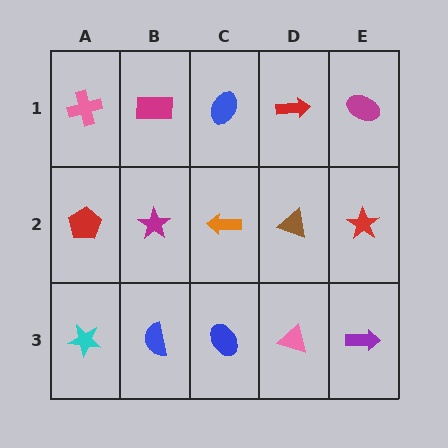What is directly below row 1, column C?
An orange arrow.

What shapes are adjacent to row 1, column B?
A magenta star (row 2, column B), a pink cross (row 1, column A), a blue ellipse (row 1, column C).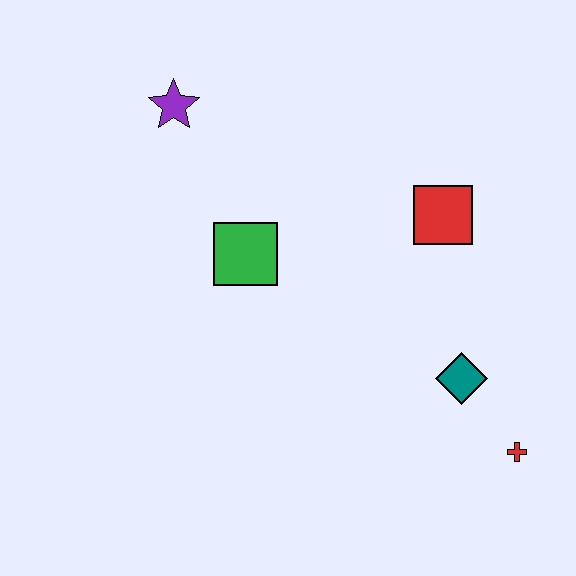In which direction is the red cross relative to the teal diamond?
The red cross is below the teal diamond.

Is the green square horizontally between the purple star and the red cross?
Yes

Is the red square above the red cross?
Yes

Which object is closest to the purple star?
The green square is closest to the purple star.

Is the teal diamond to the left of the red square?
No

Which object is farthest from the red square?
The purple star is farthest from the red square.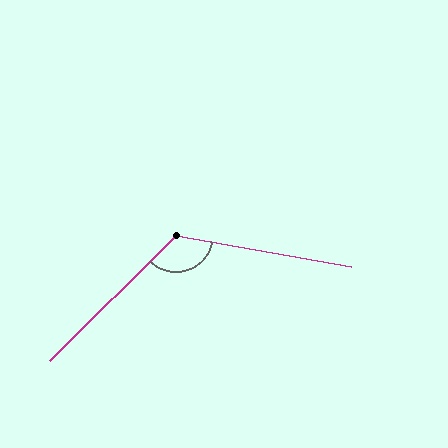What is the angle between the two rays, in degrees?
Approximately 125 degrees.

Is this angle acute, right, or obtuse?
It is obtuse.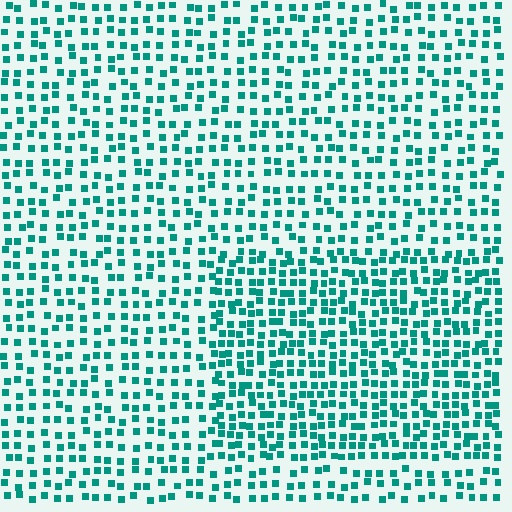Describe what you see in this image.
The image contains small teal elements arranged at two different densities. A rectangle-shaped region is visible where the elements are more densely packed than the surrounding area.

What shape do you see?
I see a rectangle.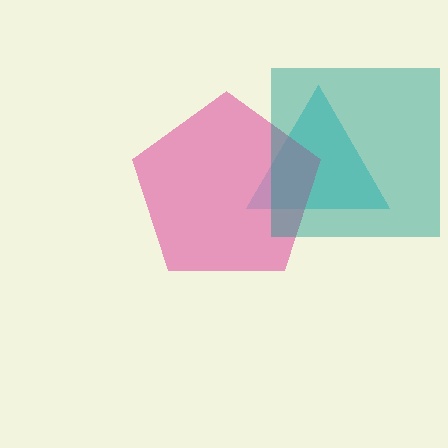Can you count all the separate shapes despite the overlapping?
Yes, there are 3 separate shapes.